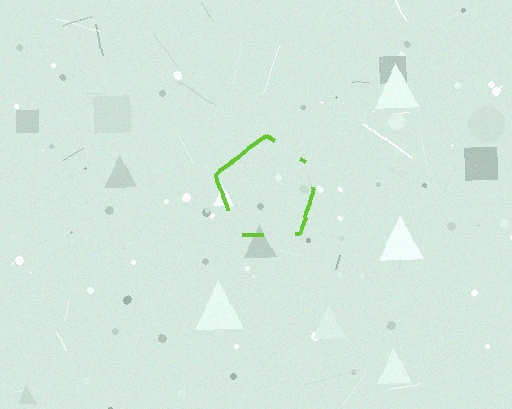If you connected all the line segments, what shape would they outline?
They would outline a pentagon.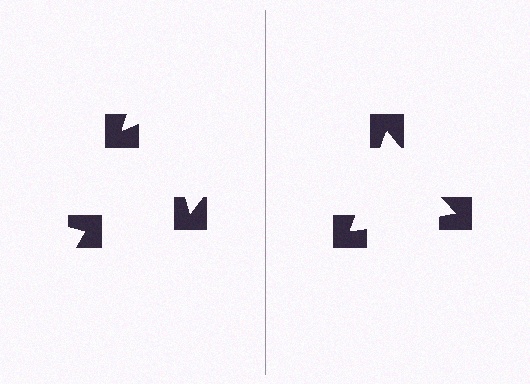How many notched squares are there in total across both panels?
6 — 3 on each side.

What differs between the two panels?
The notched squares are positioned identically on both sides; only the wedge orientations differ. On the right they align to a triangle; on the left they are misaligned.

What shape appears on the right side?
An illusory triangle.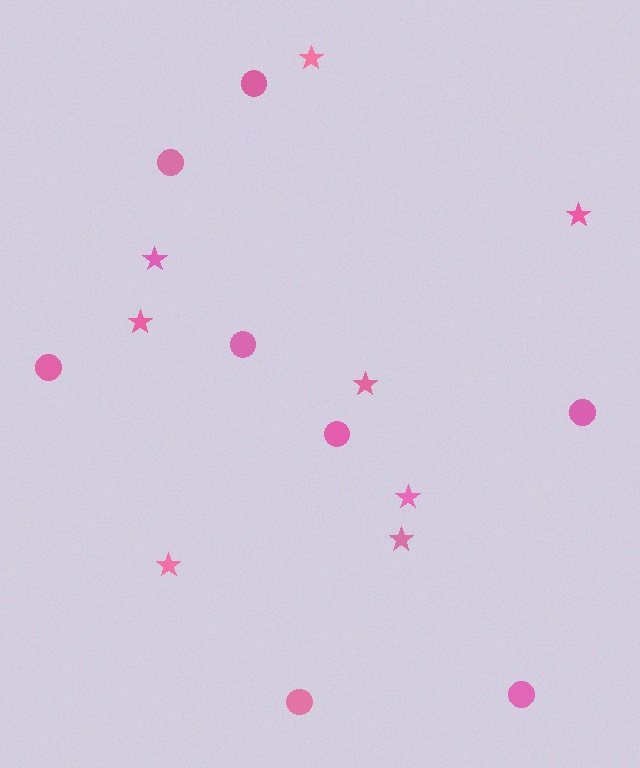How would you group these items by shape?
There are 2 groups: one group of stars (8) and one group of circles (8).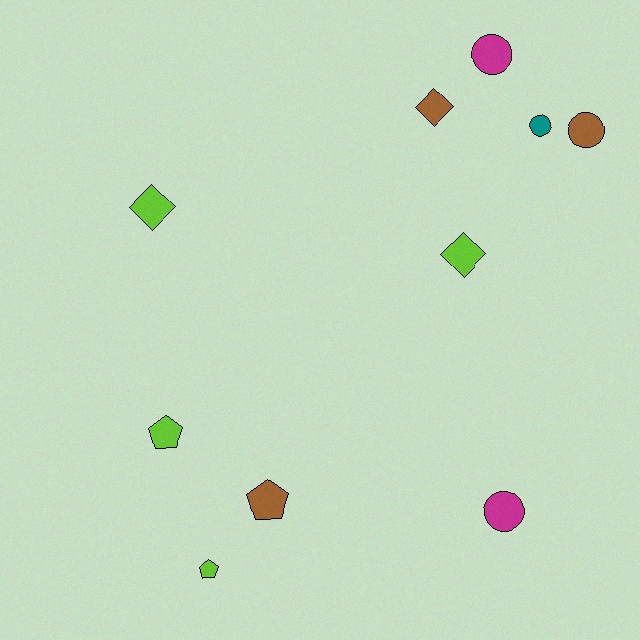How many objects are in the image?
There are 10 objects.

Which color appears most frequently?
Lime, with 4 objects.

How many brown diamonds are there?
There is 1 brown diamond.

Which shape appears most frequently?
Circle, with 4 objects.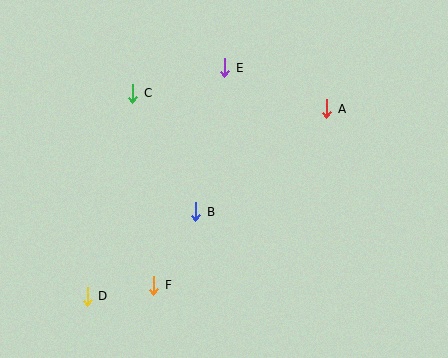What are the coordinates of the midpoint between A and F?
The midpoint between A and F is at (240, 197).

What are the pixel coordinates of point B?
Point B is at (196, 212).